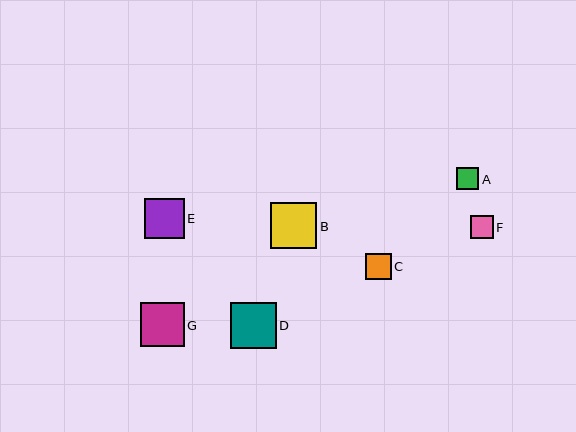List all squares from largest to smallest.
From largest to smallest: B, D, G, E, C, F, A.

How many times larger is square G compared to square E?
Square G is approximately 1.1 times the size of square E.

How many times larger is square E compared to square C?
Square E is approximately 1.5 times the size of square C.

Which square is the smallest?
Square A is the smallest with a size of approximately 22 pixels.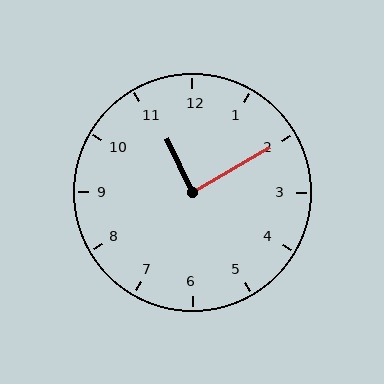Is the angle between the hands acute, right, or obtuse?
It is right.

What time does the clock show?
11:10.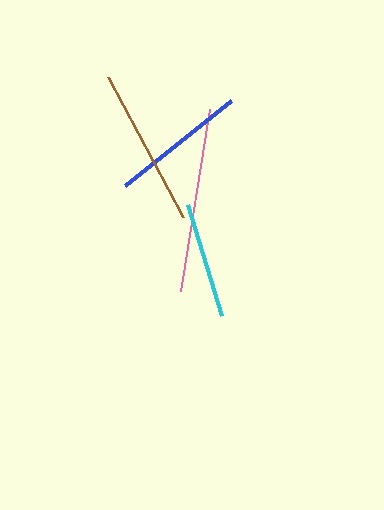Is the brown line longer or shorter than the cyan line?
The brown line is longer than the cyan line.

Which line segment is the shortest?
The cyan line is the shortest at approximately 117 pixels.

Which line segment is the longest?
The pink line is the longest at approximately 184 pixels.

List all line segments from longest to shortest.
From longest to shortest: pink, brown, blue, cyan.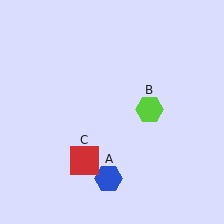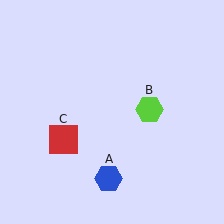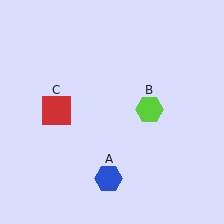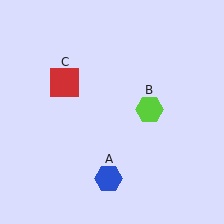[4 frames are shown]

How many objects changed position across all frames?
1 object changed position: red square (object C).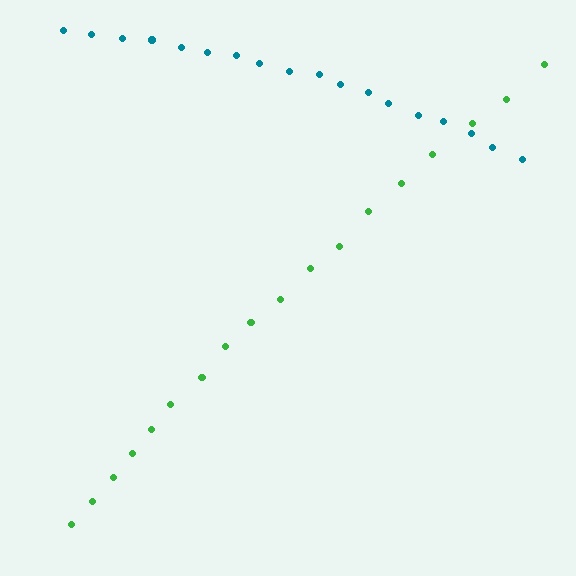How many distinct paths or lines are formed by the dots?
There are 2 distinct paths.